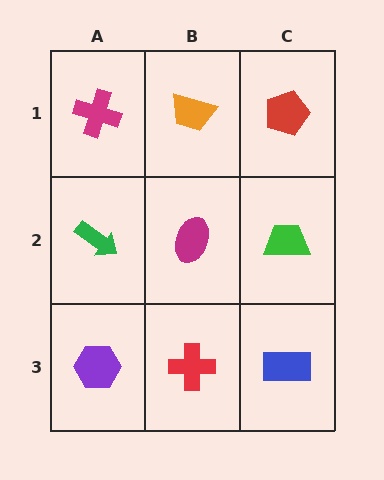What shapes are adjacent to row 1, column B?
A magenta ellipse (row 2, column B), a magenta cross (row 1, column A), a red pentagon (row 1, column C).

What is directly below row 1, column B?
A magenta ellipse.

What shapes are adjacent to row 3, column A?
A green arrow (row 2, column A), a red cross (row 3, column B).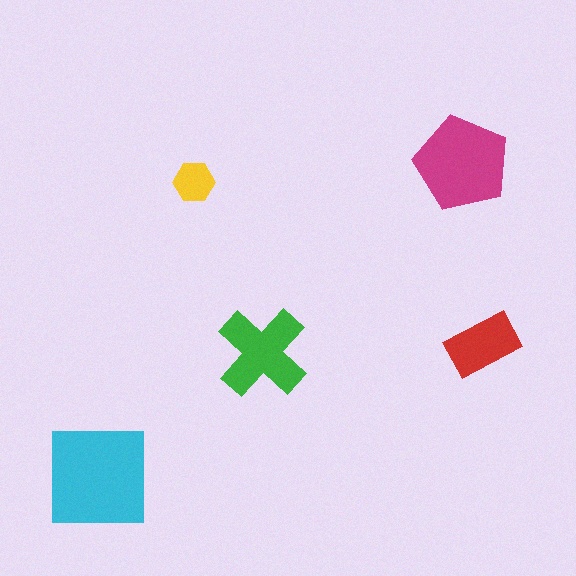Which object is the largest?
The cyan square.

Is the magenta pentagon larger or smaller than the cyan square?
Smaller.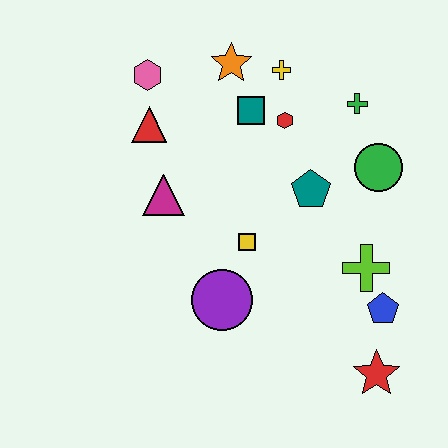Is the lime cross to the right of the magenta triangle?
Yes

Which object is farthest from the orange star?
The red star is farthest from the orange star.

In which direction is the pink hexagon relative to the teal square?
The pink hexagon is to the left of the teal square.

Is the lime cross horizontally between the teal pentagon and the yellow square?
No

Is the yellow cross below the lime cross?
No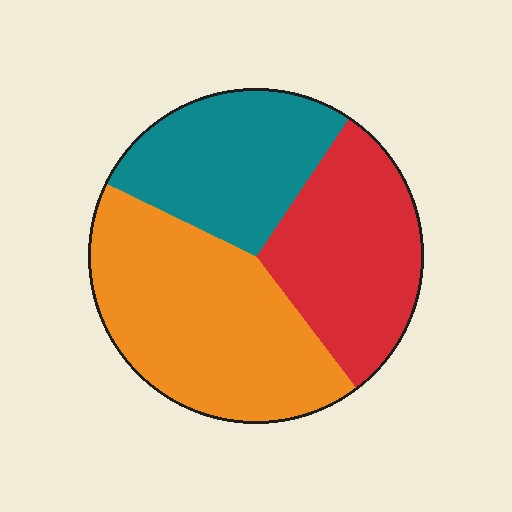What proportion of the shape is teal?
Teal takes up about one quarter (1/4) of the shape.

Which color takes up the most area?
Orange, at roughly 45%.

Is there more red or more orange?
Orange.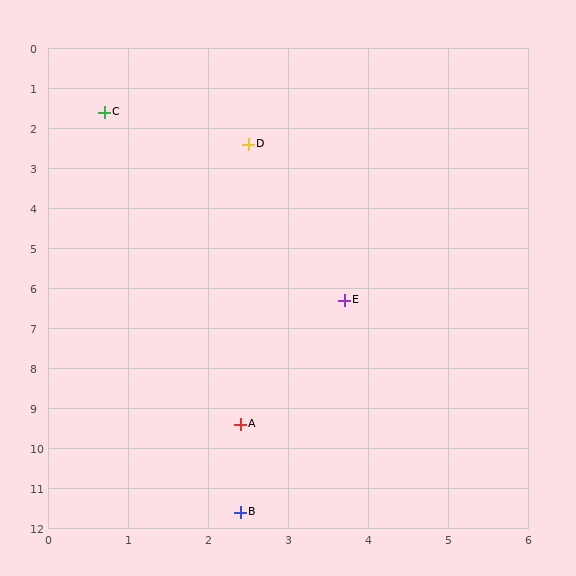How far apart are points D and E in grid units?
Points D and E are about 4.1 grid units apart.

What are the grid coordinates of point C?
Point C is at approximately (0.7, 1.6).